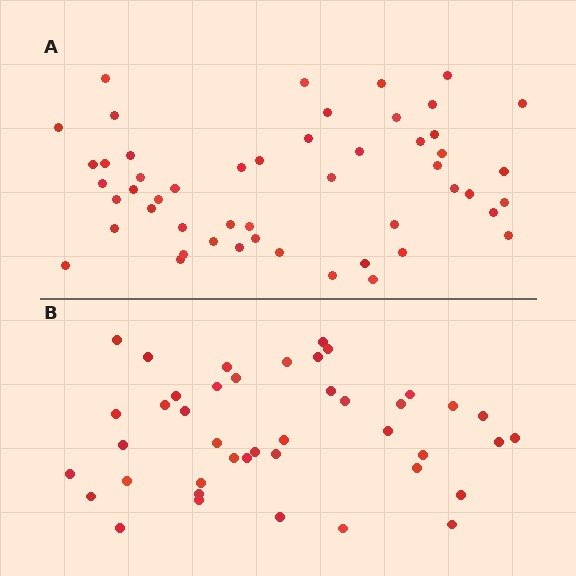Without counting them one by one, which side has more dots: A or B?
Region A (the top region) has more dots.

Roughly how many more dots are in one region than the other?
Region A has roughly 8 or so more dots than region B.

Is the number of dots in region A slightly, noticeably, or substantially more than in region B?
Region A has only slightly more — the two regions are fairly close. The ratio is roughly 1.2 to 1.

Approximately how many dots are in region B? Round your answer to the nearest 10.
About 40 dots. (The exact count is 42, which rounds to 40.)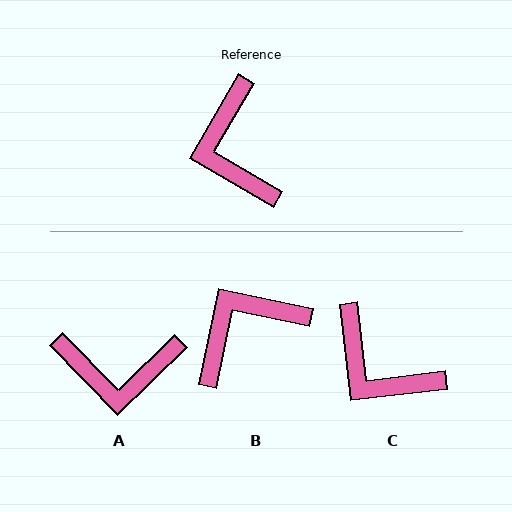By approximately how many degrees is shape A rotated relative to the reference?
Approximately 75 degrees counter-clockwise.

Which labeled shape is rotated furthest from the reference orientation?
A, about 75 degrees away.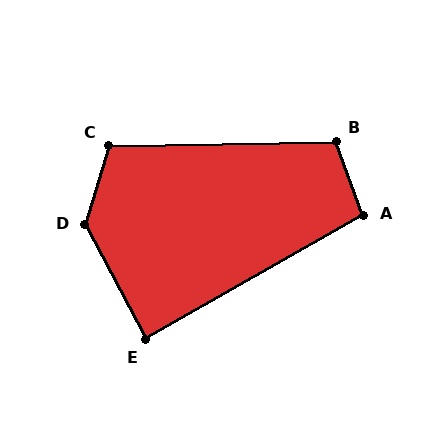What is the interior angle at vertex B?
Approximately 109 degrees (obtuse).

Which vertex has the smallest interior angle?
E, at approximately 88 degrees.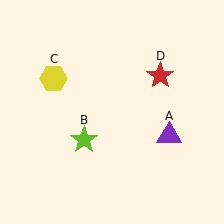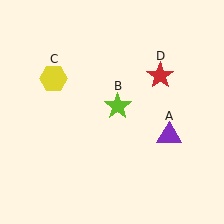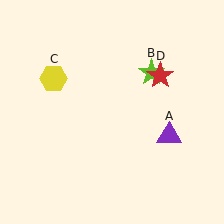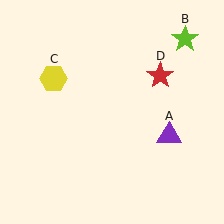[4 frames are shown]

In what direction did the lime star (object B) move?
The lime star (object B) moved up and to the right.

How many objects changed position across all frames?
1 object changed position: lime star (object B).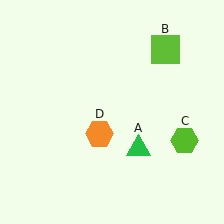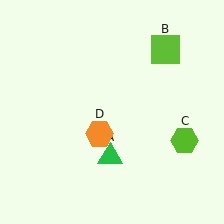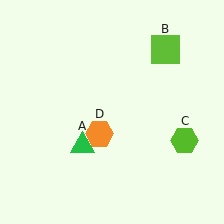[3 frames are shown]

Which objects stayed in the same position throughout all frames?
Lime square (object B) and lime hexagon (object C) and orange hexagon (object D) remained stationary.